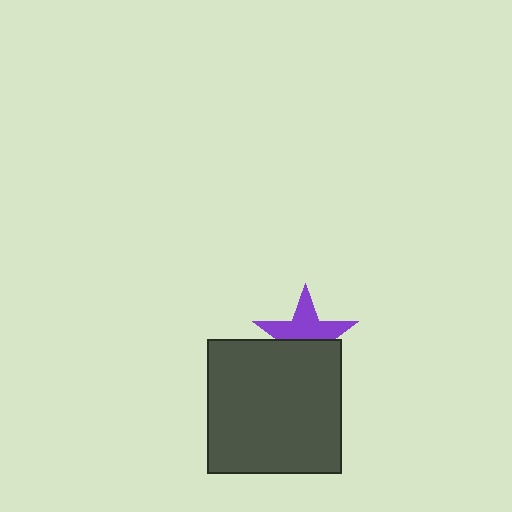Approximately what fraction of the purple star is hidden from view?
Roughly 45% of the purple star is hidden behind the dark gray square.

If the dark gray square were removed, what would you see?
You would see the complete purple star.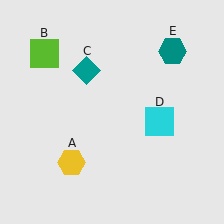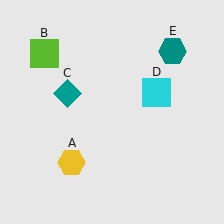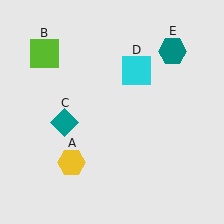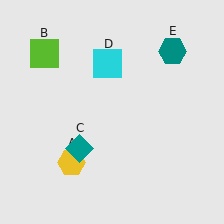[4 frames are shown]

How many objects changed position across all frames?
2 objects changed position: teal diamond (object C), cyan square (object D).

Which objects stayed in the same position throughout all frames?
Yellow hexagon (object A) and lime square (object B) and teal hexagon (object E) remained stationary.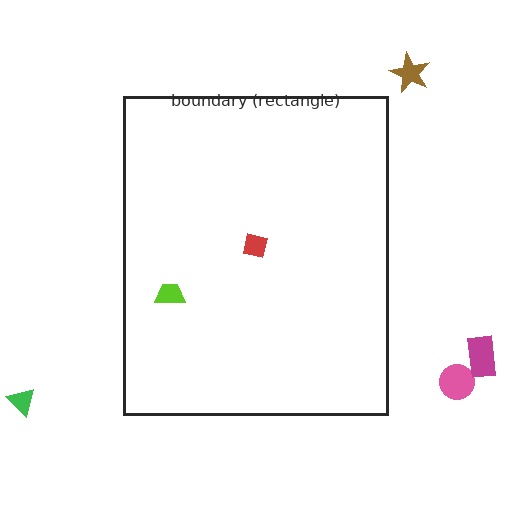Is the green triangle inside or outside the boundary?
Outside.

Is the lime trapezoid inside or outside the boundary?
Inside.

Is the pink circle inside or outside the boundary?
Outside.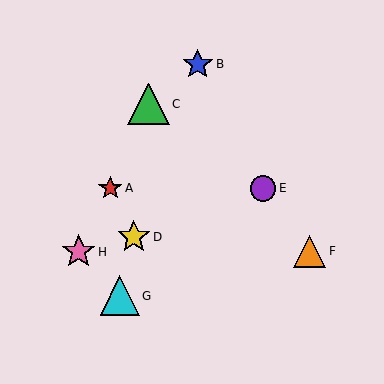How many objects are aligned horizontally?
2 objects (A, E) are aligned horizontally.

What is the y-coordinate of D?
Object D is at y≈237.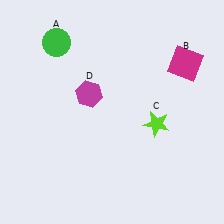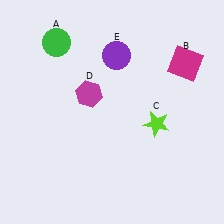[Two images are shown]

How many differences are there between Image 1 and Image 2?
There is 1 difference between the two images.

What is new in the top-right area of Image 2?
A purple circle (E) was added in the top-right area of Image 2.